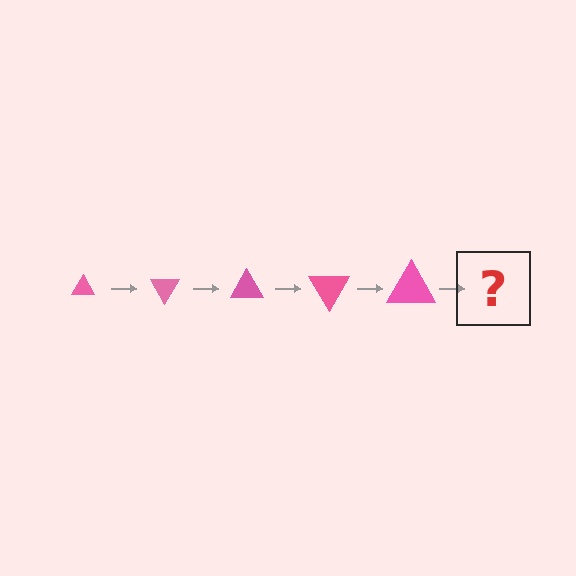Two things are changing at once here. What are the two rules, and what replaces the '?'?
The two rules are that the triangle grows larger each step and it rotates 60 degrees each step. The '?' should be a triangle, larger than the previous one and rotated 300 degrees from the start.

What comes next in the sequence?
The next element should be a triangle, larger than the previous one and rotated 300 degrees from the start.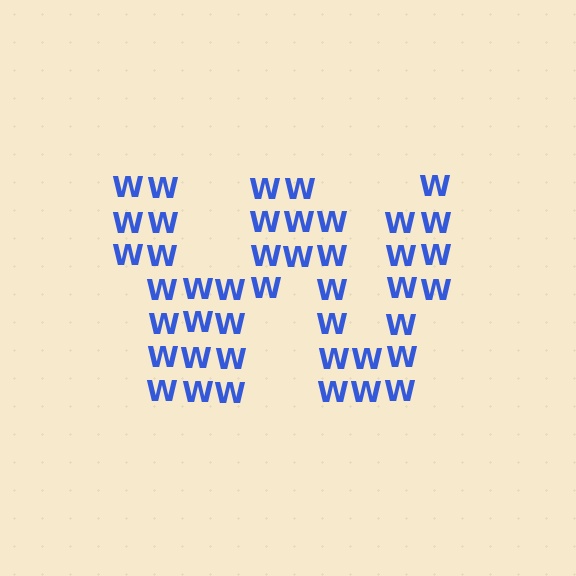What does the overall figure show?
The overall figure shows the letter W.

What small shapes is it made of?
It is made of small letter W's.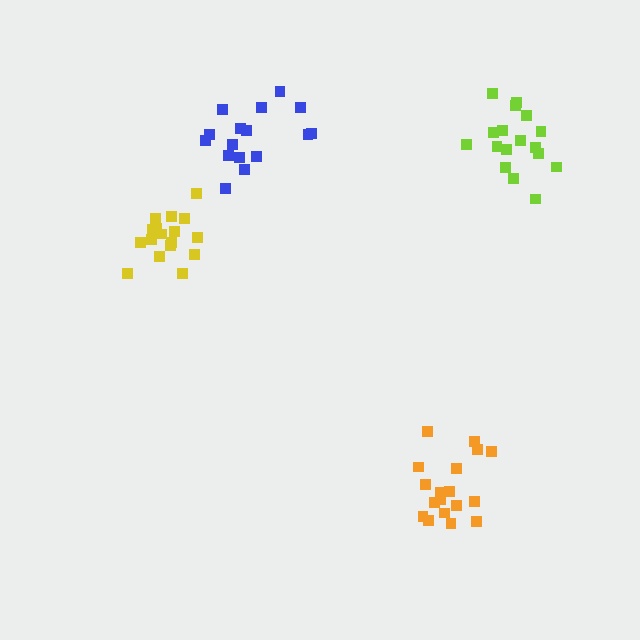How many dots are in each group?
Group 1: 17 dots, Group 2: 16 dots, Group 3: 18 dots, Group 4: 17 dots (68 total).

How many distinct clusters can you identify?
There are 4 distinct clusters.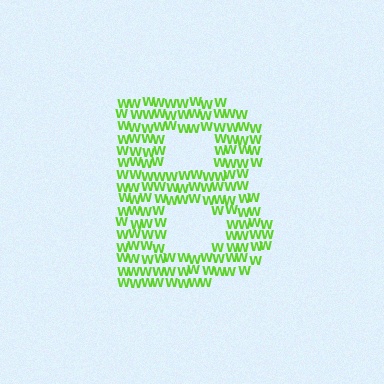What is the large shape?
The large shape is the letter B.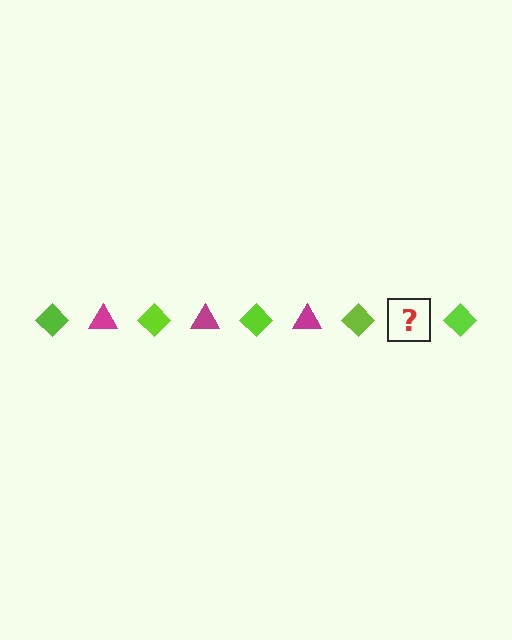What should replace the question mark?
The question mark should be replaced with a magenta triangle.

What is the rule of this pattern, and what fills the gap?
The rule is that the pattern alternates between lime diamond and magenta triangle. The gap should be filled with a magenta triangle.